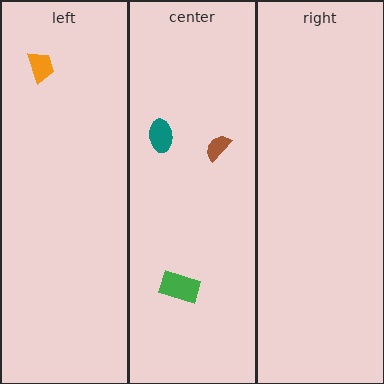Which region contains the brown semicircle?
The center region.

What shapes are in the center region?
The teal ellipse, the green rectangle, the brown semicircle.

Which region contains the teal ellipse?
The center region.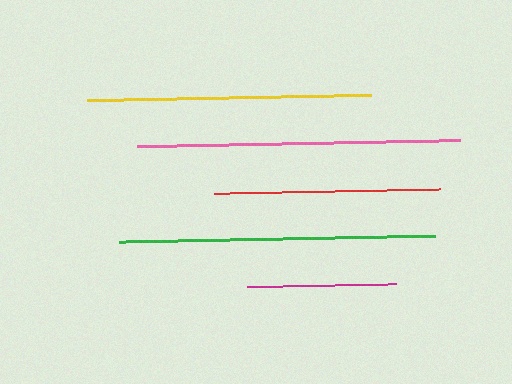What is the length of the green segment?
The green segment is approximately 316 pixels long.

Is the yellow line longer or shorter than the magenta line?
The yellow line is longer than the magenta line.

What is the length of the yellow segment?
The yellow segment is approximately 284 pixels long.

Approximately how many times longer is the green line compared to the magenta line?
The green line is approximately 2.1 times the length of the magenta line.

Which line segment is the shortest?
The magenta line is the shortest at approximately 149 pixels.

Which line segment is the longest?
The pink line is the longest at approximately 323 pixels.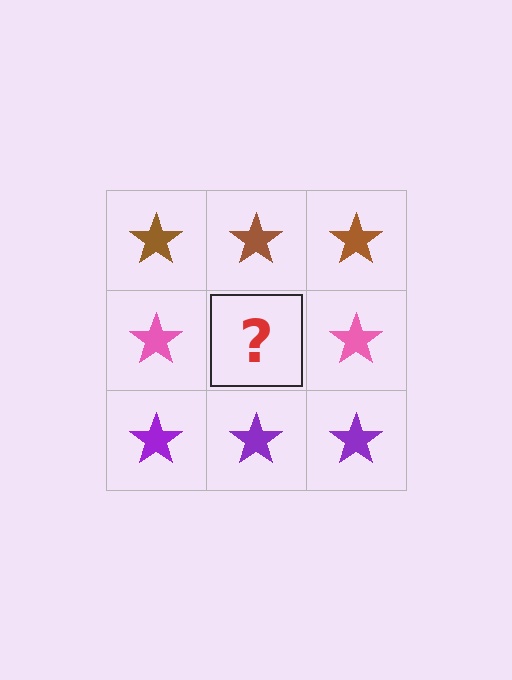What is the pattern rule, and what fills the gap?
The rule is that each row has a consistent color. The gap should be filled with a pink star.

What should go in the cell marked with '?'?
The missing cell should contain a pink star.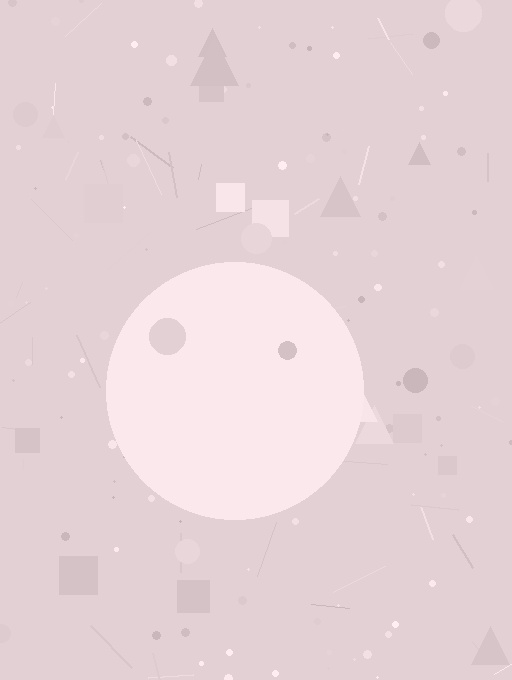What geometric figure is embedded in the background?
A circle is embedded in the background.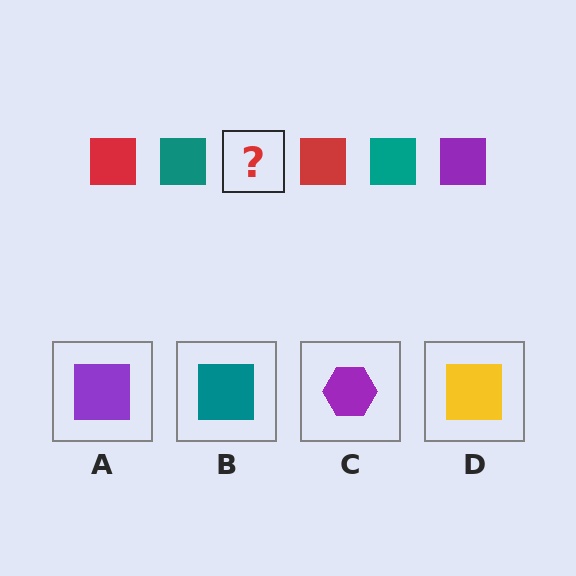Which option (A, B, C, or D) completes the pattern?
A.